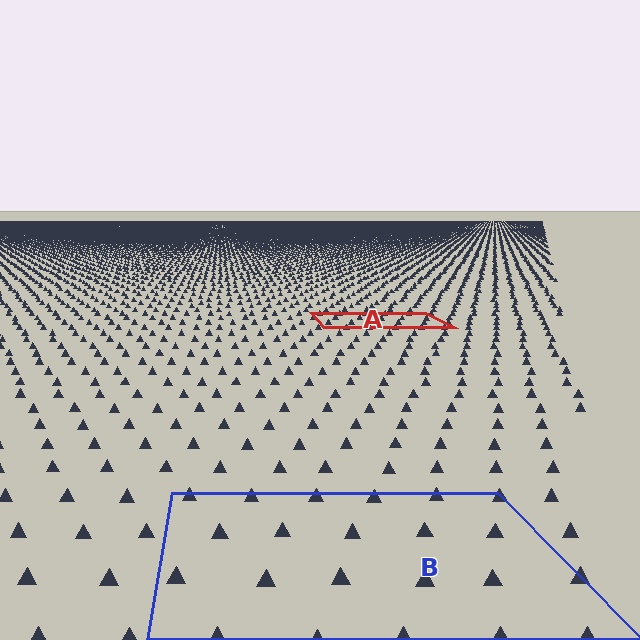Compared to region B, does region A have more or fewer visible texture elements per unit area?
Region A has more texture elements per unit area — they are packed more densely because it is farther away.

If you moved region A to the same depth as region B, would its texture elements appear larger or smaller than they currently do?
They would appear larger. At a closer depth, the same texture elements are projected at a bigger on-screen size.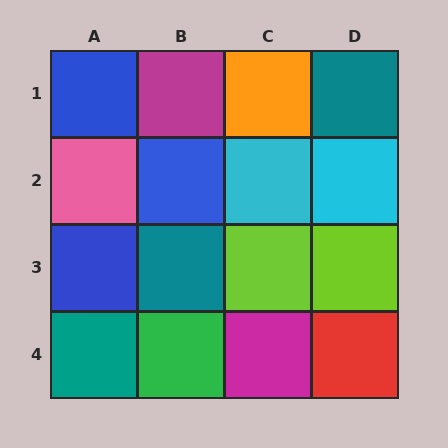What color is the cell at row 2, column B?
Blue.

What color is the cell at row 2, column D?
Cyan.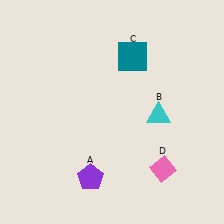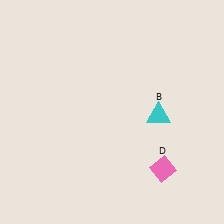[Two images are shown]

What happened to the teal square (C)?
The teal square (C) was removed in Image 2. It was in the top-right area of Image 1.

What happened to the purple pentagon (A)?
The purple pentagon (A) was removed in Image 2. It was in the bottom-left area of Image 1.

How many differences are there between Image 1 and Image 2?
There are 2 differences between the two images.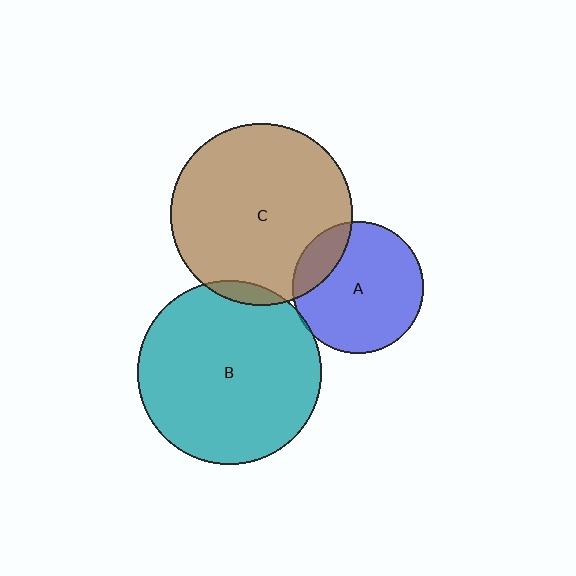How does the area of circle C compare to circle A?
Approximately 1.9 times.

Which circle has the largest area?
Circle B (teal).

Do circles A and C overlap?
Yes.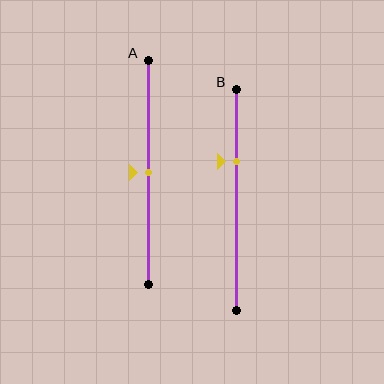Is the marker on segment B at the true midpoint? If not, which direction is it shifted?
No, the marker on segment B is shifted upward by about 18% of the segment length.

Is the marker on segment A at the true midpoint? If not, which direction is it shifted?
Yes, the marker on segment A is at the true midpoint.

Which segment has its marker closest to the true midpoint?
Segment A has its marker closest to the true midpoint.